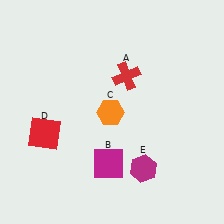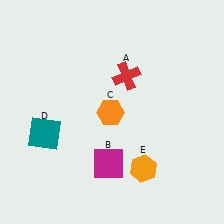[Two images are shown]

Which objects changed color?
D changed from red to teal. E changed from magenta to orange.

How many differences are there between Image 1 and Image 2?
There are 2 differences between the two images.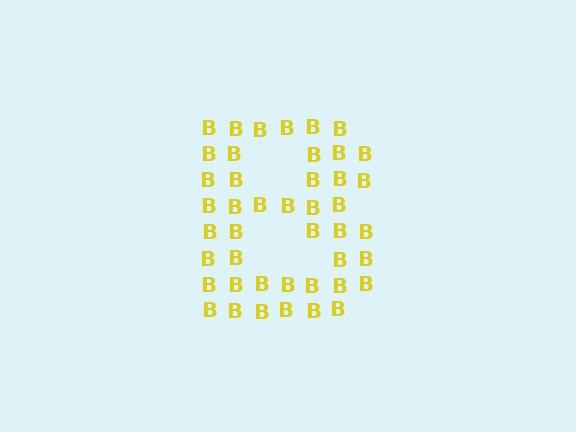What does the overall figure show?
The overall figure shows the letter B.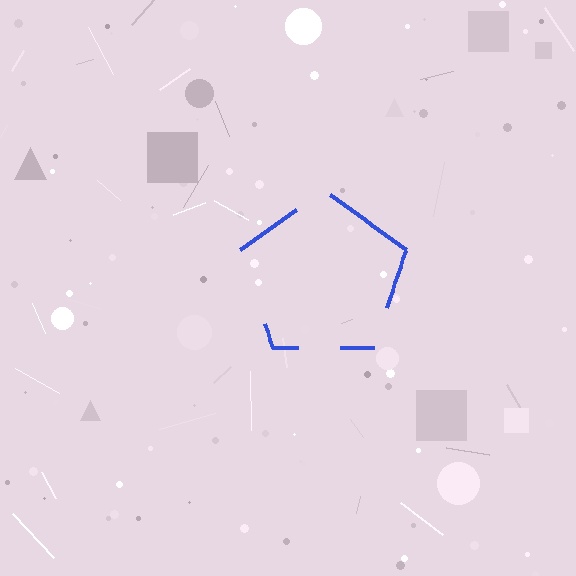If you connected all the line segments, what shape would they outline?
They would outline a pentagon.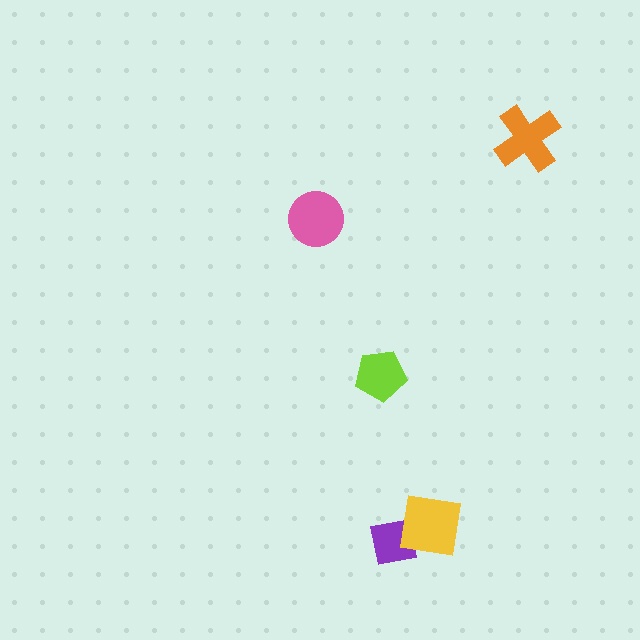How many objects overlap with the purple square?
1 object overlaps with the purple square.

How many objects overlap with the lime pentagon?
0 objects overlap with the lime pentagon.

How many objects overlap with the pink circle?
0 objects overlap with the pink circle.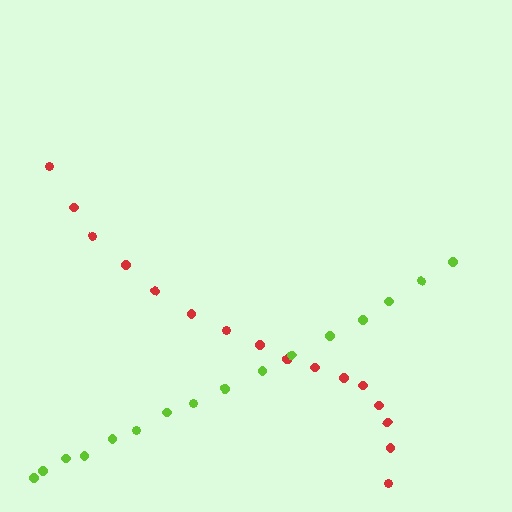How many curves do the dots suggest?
There are 2 distinct paths.